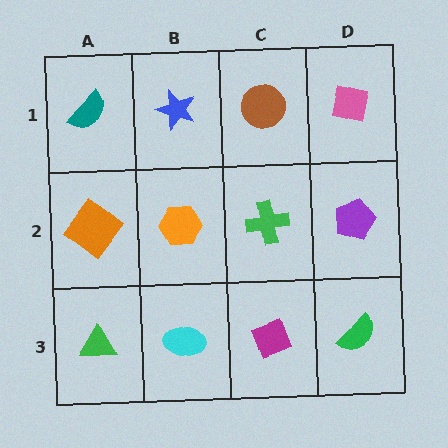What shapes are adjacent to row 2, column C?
A brown circle (row 1, column C), a magenta diamond (row 3, column C), an orange hexagon (row 2, column B), a purple pentagon (row 2, column D).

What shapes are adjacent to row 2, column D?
A pink square (row 1, column D), a green semicircle (row 3, column D), a green cross (row 2, column C).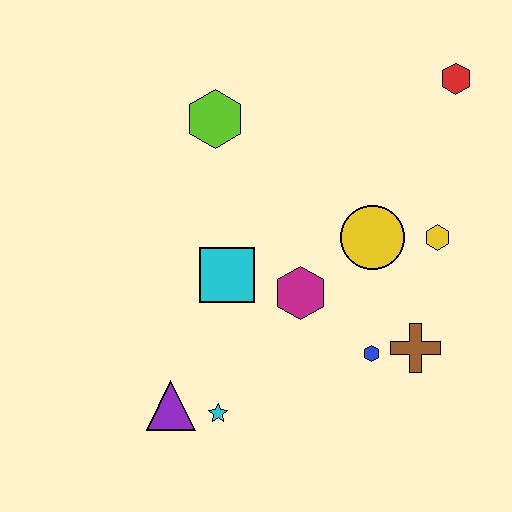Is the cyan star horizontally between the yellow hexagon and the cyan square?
No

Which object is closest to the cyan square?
The magenta hexagon is closest to the cyan square.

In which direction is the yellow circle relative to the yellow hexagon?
The yellow circle is to the left of the yellow hexagon.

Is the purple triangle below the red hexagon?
Yes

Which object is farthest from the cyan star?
The red hexagon is farthest from the cyan star.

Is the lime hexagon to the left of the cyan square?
Yes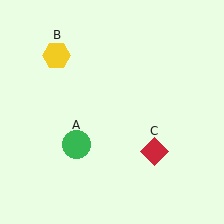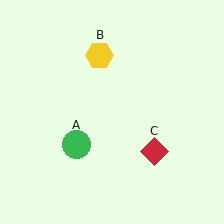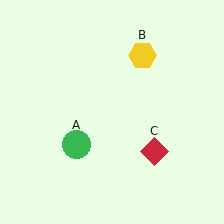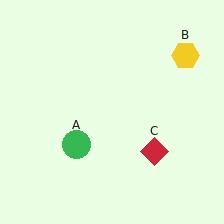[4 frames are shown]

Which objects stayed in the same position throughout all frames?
Green circle (object A) and red diamond (object C) remained stationary.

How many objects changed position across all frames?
1 object changed position: yellow hexagon (object B).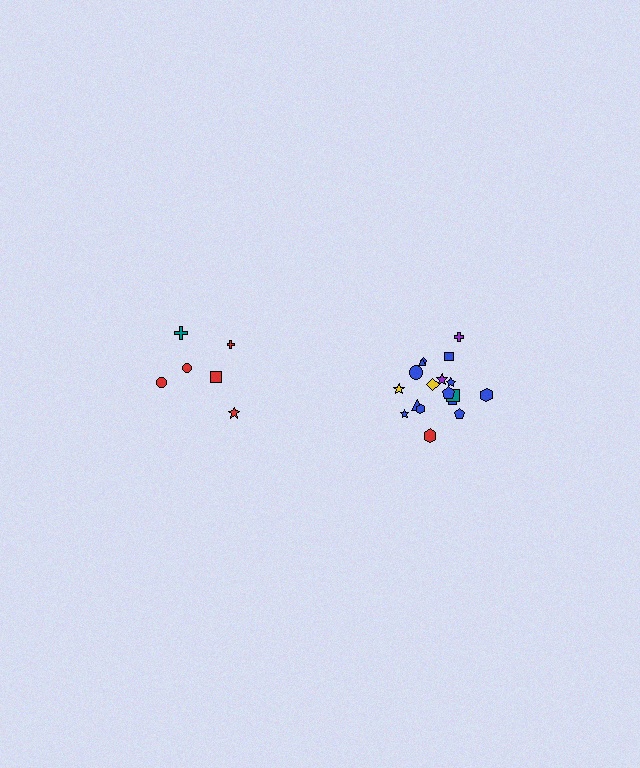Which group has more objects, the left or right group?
The right group.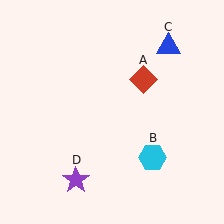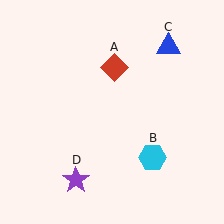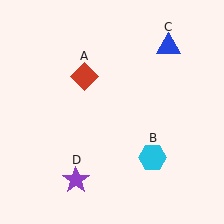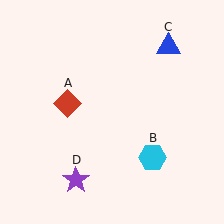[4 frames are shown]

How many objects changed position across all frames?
1 object changed position: red diamond (object A).